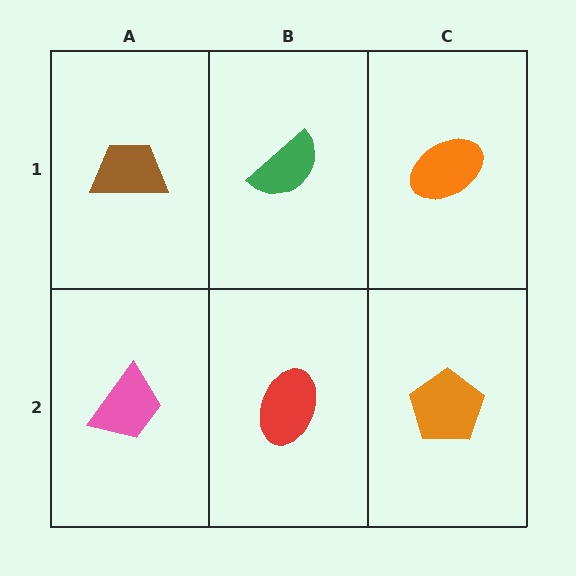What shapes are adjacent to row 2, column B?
A green semicircle (row 1, column B), a pink trapezoid (row 2, column A), an orange pentagon (row 2, column C).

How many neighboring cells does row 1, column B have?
3.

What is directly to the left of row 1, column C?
A green semicircle.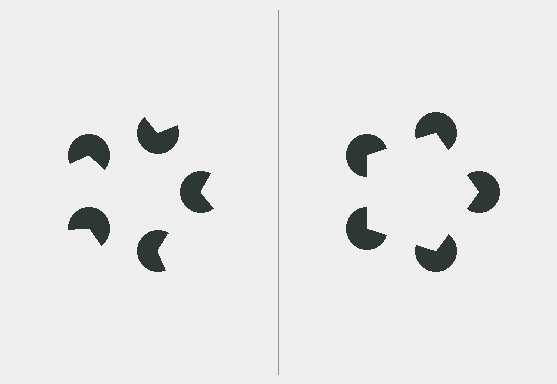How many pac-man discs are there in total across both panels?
10 — 5 on each side.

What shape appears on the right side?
An illusory pentagon.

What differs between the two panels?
The pac-man discs are positioned identically on both sides; only the wedge orientations differ. On the right they align to a pentagon; on the left they are misaligned.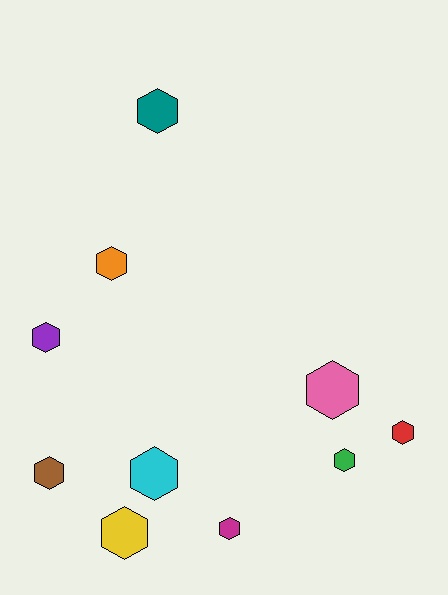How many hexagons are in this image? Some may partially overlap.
There are 10 hexagons.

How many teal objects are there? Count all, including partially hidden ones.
There is 1 teal object.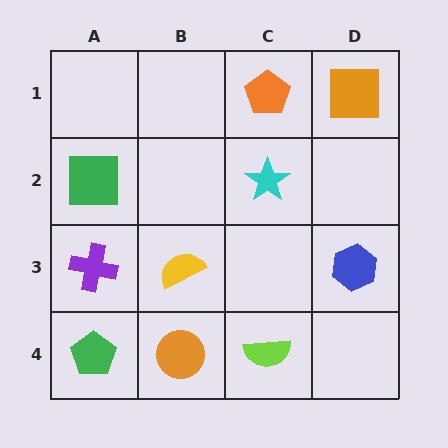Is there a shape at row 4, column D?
No, that cell is empty.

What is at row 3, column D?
A blue hexagon.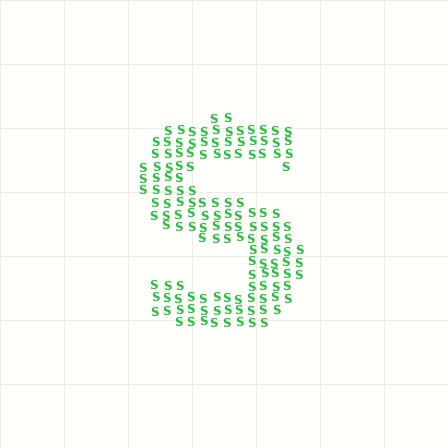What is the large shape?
The large shape is the letter S.